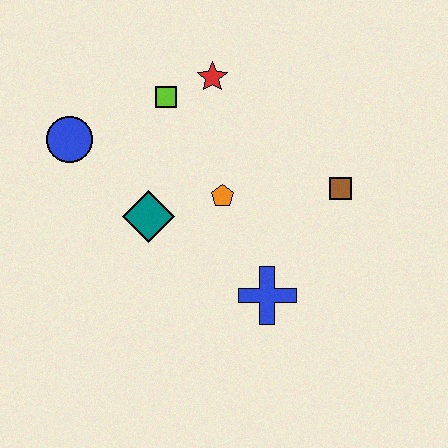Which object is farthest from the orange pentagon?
The blue circle is farthest from the orange pentagon.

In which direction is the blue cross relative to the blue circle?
The blue cross is to the right of the blue circle.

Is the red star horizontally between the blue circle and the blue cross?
Yes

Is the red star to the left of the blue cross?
Yes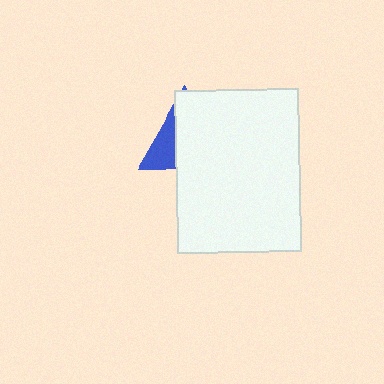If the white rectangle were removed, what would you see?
You would see the complete blue triangle.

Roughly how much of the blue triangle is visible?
A small part of it is visible (roughly 30%).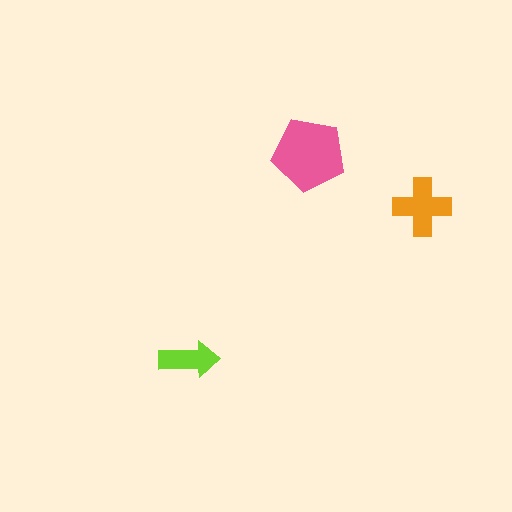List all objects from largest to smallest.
The pink pentagon, the orange cross, the lime arrow.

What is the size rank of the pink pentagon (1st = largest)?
1st.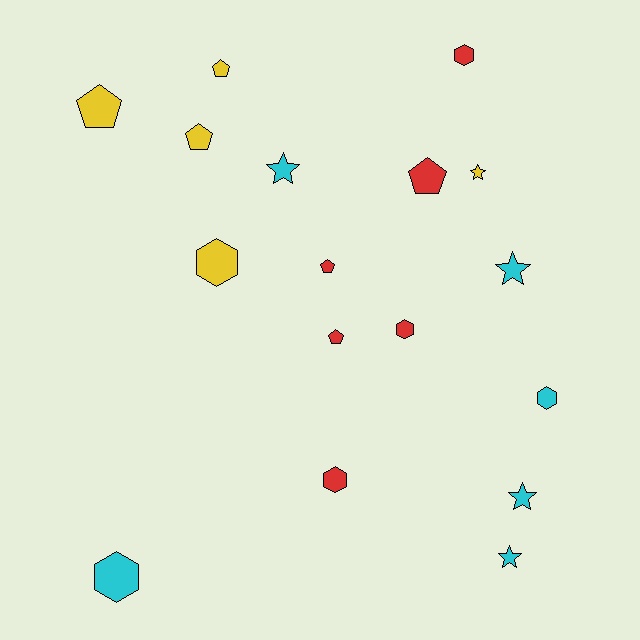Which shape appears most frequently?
Pentagon, with 6 objects.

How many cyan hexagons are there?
There are 2 cyan hexagons.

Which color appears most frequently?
Red, with 6 objects.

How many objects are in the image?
There are 17 objects.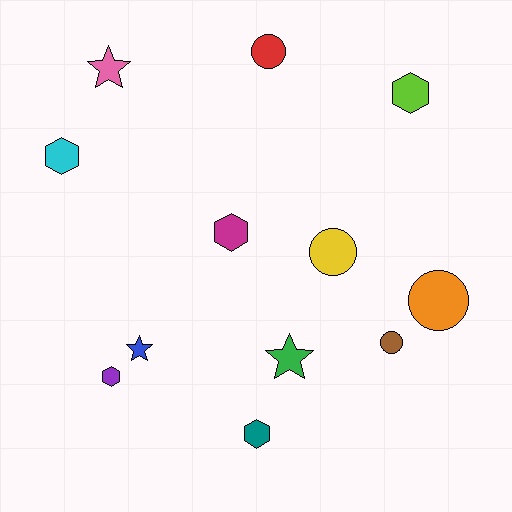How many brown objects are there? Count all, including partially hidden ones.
There is 1 brown object.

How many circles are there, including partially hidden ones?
There are 4 circles.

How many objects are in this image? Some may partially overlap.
There are 12 objects.